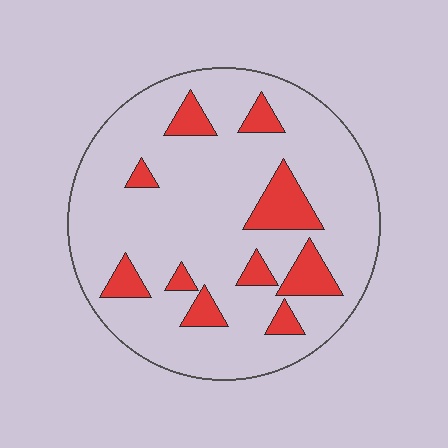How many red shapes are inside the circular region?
10.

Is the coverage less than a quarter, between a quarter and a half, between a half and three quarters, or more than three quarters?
Less than a quarter.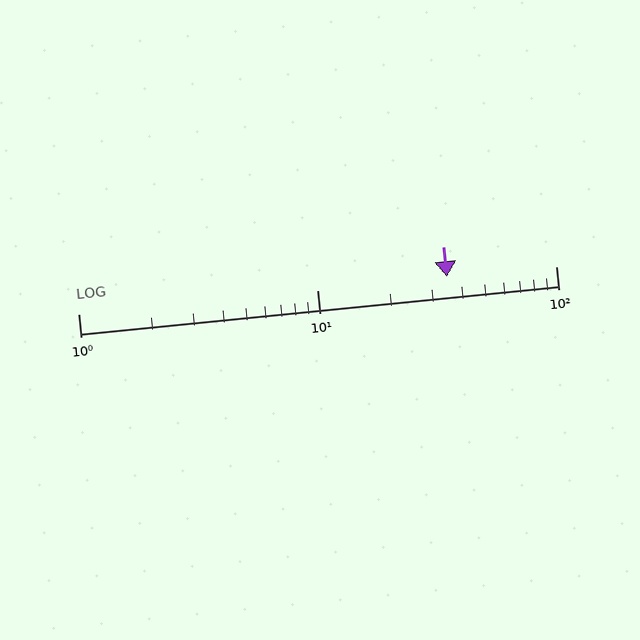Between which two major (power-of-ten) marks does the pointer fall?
The pointer is between 10 and 100.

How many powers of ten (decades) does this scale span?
The scale spans 2 decades, from 1 to 100.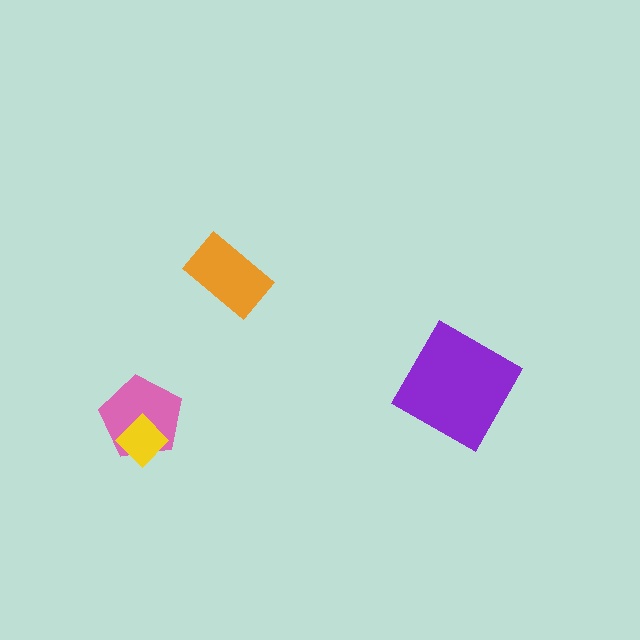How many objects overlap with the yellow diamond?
1 object overlaps with the yellow diamond.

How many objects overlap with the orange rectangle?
0 objects overlap with the orange rectangle.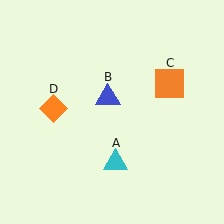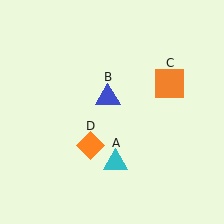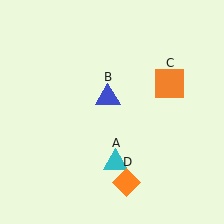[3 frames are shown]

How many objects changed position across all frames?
1 object changed position: orange diamond (object D).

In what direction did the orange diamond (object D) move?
The orange diamond (object D) moved down and to the right.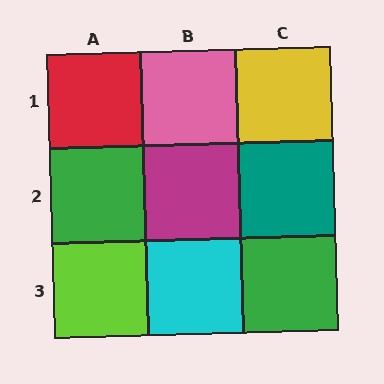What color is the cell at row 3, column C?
Green.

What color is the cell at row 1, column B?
Pink.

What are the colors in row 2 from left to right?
Green, magenta, teal.